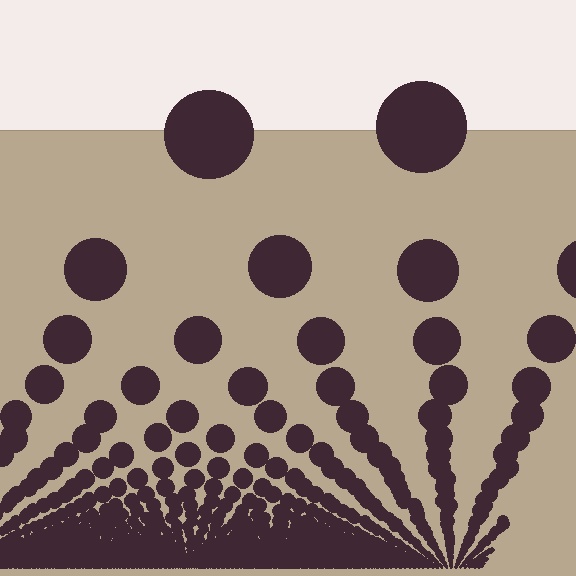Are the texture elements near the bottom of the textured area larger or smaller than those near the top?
Smaller. The gradient is inverted — elements near the bottom are smaller and denser.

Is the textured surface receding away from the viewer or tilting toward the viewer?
The surface appears to tilt toward the viewer. Texture elements get larger and sparser toward the top.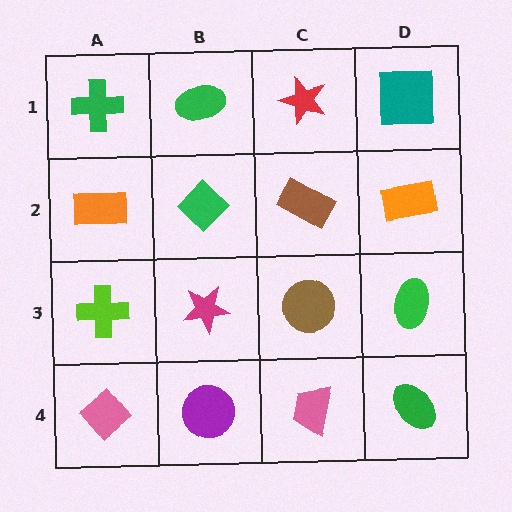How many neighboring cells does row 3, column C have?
4.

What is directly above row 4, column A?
A lime cross.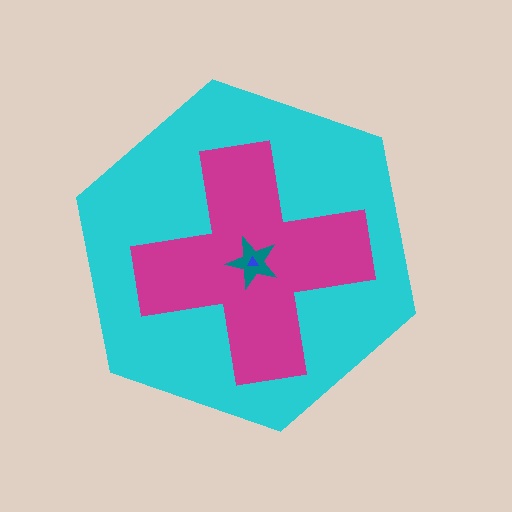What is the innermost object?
The blue triangle.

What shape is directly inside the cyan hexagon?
The magenta cross.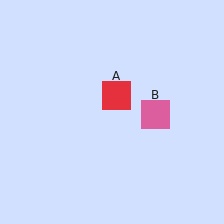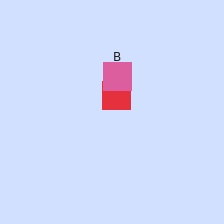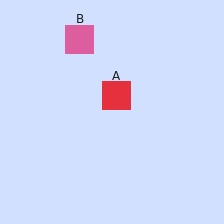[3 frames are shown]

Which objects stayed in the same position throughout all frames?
Red square (object A) remained stationary.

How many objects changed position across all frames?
1 object changed position: pink square (object B).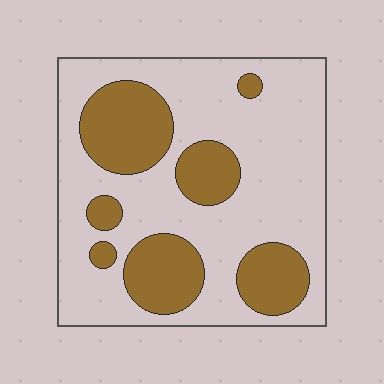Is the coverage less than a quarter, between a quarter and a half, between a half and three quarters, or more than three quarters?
Between a quarter and a half.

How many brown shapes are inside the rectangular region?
7.